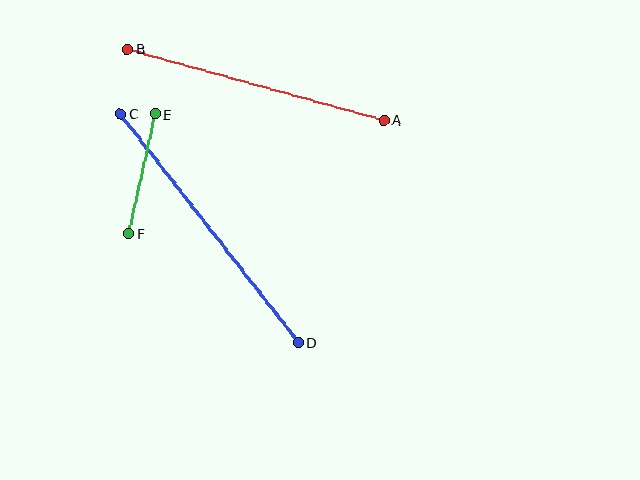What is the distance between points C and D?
The distance is approximately 289 pixels.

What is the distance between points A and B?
The distance is approximately 267 pixels.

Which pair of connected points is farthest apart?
Points C and D are farthest apart.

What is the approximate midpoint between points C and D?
The midpoint is at approximately (209, 228) pixels.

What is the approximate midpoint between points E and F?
The midpoint is at approximately (142, 174) pixels.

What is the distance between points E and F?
The distance is approximately 122 pixels.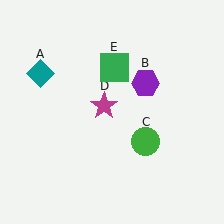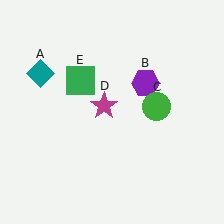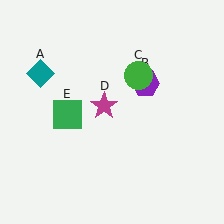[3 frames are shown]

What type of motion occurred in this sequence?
The green circle (object C), green square (object E) rotated counterclockwise around the center of the scene.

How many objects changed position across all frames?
2 objects changed position: green circle (object C), green square (object E).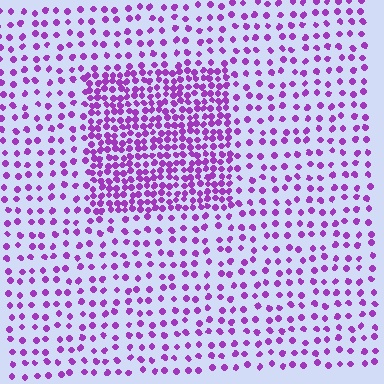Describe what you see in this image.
The image contains small purple elements arranged at two different densities. A rectangle-shaped region is visible where the elements are more densely packed than the surrounding area.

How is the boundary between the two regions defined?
The boundary is defined by a change in element density (approximately 2.4x ratio). All elements are the same color, size, and shape.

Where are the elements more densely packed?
The elements are more densely packed inside the rectangle boundary.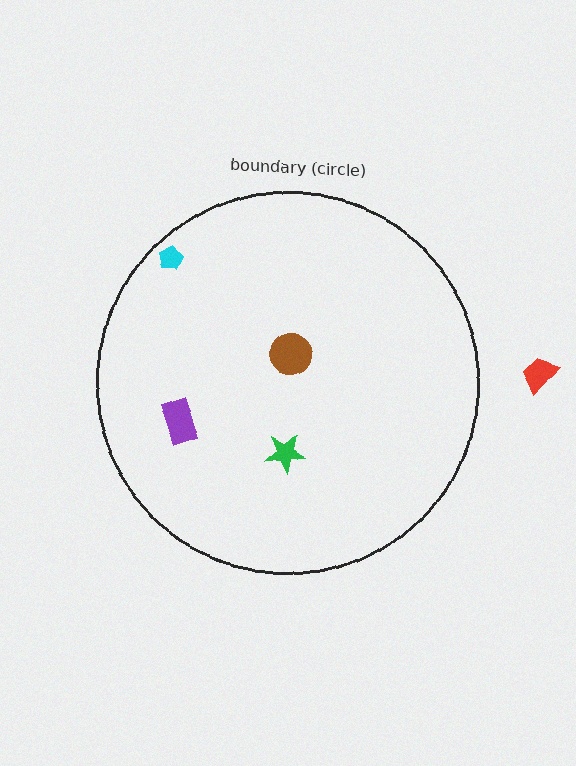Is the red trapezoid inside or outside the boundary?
Outside.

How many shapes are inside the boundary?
4 inside, 1 outside.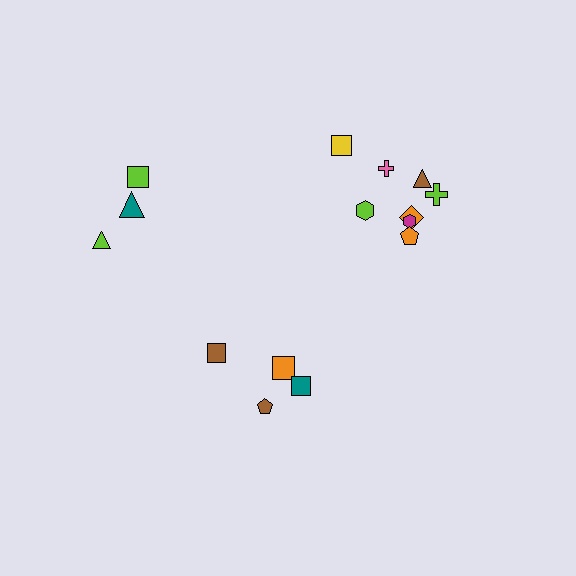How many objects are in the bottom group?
There are 4 objects.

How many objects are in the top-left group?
There are 3 objects.